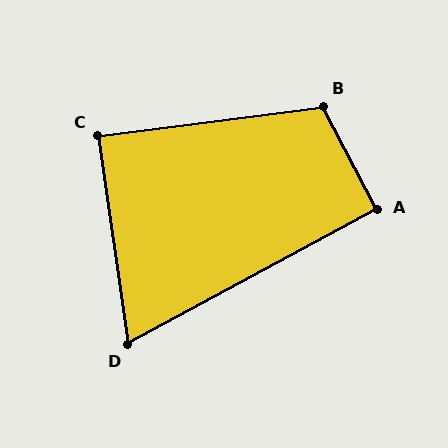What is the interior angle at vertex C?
Approximately 89 degrees (approximately right).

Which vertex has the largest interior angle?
B, at approximately 110 degrees.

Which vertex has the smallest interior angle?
D, at approximately 70 degrees.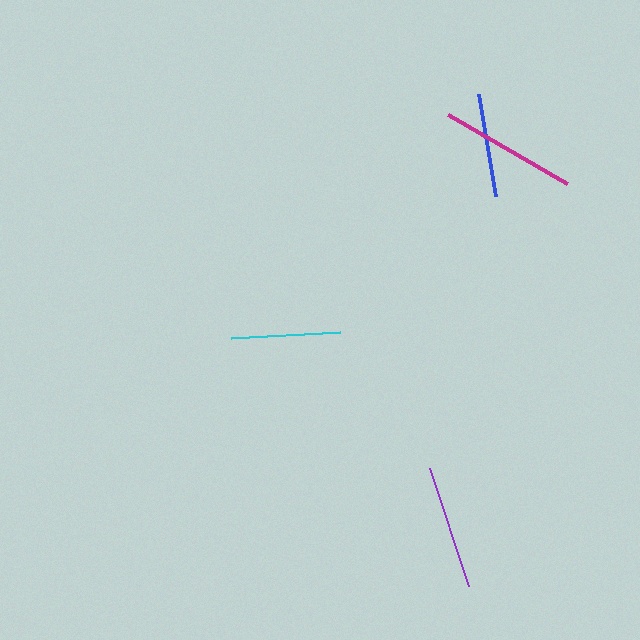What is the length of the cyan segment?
The cyan segment is approximately 109 pixels long.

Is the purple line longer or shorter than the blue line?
The purple line is longer than the blue line.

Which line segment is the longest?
The magenta line is the longest at approximately 137 pixels.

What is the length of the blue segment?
The blue segment is approximately 103 pixels long.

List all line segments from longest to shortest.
From longest to shortest: magenta, purple, cyan, blue.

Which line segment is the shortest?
The blue line is the shortest at approximately 103 pixels.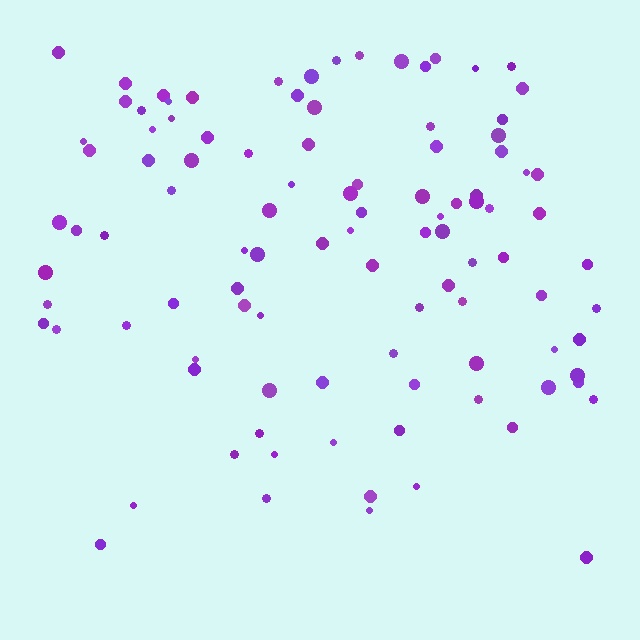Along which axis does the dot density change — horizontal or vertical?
Vertical.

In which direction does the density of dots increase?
From bottom to top, with the top side densest.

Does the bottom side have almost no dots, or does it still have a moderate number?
Still a moderate number, just noticeably fewer than the top.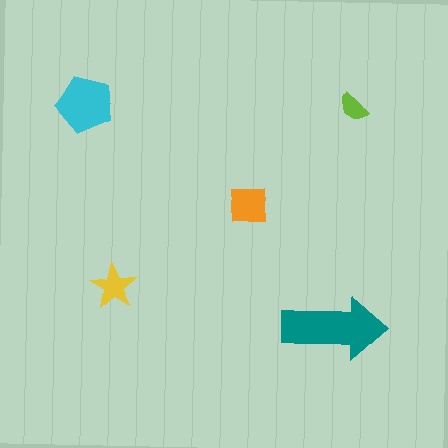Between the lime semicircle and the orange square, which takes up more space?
The orange square.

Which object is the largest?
The teal arrow.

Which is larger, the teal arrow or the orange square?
The teal arrow.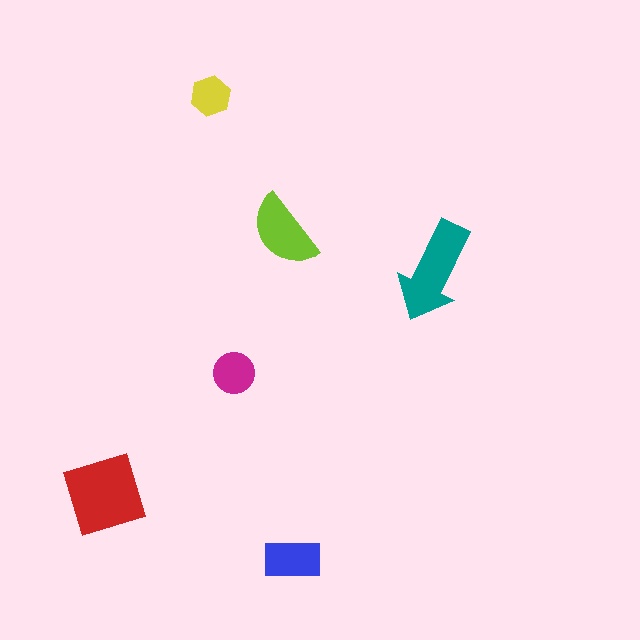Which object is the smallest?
The yellow hexagon.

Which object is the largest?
The red diamond.